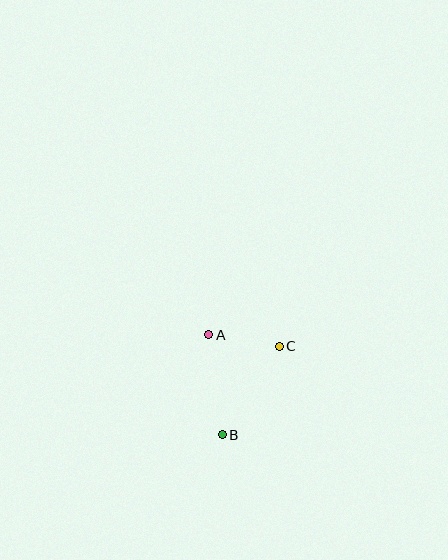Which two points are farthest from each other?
Points B and C are farthest from each other.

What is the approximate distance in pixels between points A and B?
The distance between A and B is approximately 101 pixels.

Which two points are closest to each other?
Points A and C are closest to each other.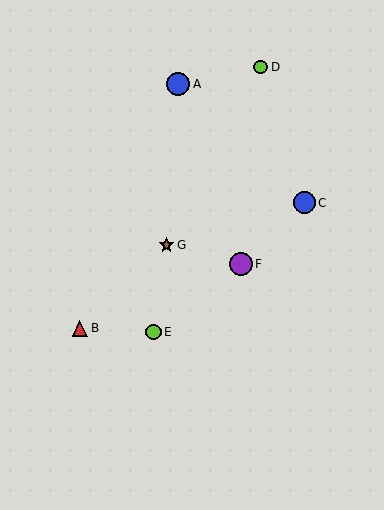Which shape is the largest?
The purple circle (labeled F) is the largest.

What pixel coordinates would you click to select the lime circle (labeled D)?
Click at (261, 67) to select the lime circle D.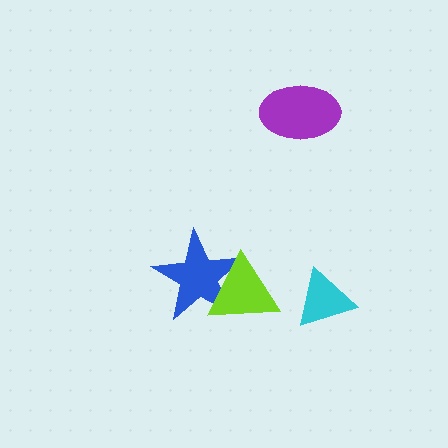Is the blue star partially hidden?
Yes, it is partially covered by another shape.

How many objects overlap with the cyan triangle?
0 objects overlap with the cyan triangle.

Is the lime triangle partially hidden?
No, no other shape covers it.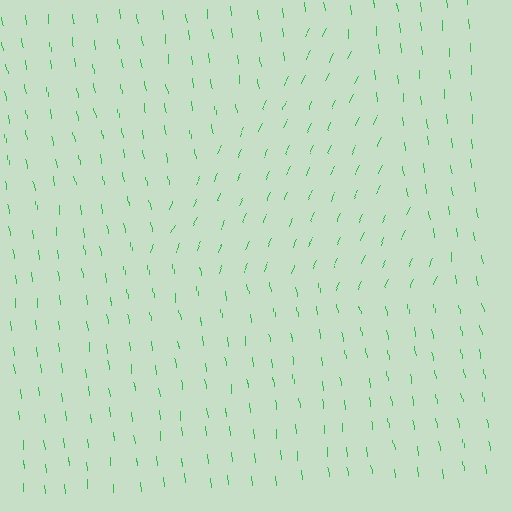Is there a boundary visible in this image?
Yes, there is a texture boundary formed by a change in line orientation.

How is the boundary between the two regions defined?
The boundary is defined purely by a change in line orientation (approximately 34 degrees difference). All lines are the same color and thickness.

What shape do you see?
I see a triangle.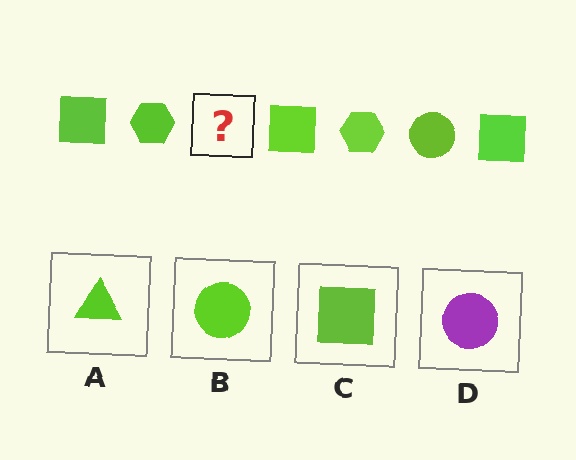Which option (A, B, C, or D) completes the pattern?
B.